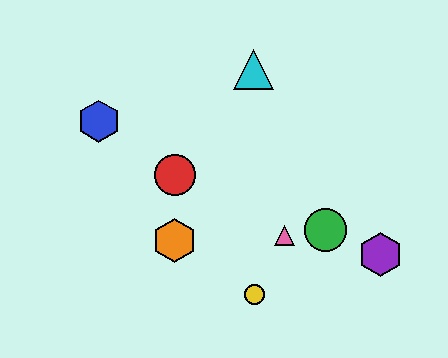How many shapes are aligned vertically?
2 shapes (the red circle, the orange hexagon) are aligned vertically.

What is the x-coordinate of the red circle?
The red circle is at x≈175.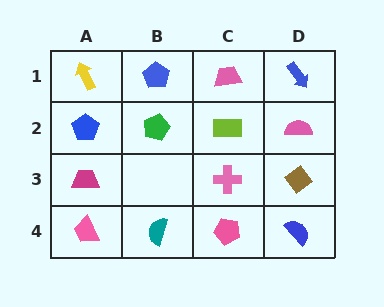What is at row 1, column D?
A blue arrow.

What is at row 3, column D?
A brown diamond.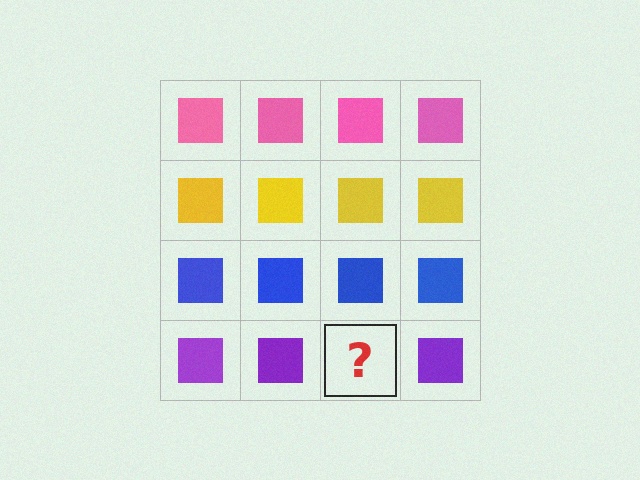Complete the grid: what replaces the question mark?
The question mark should be replaced with a purple square.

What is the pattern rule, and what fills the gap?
The rule is that each row has a consistent color. The gap should be filled with a purple square.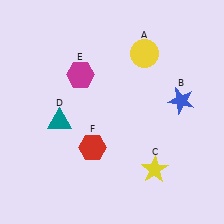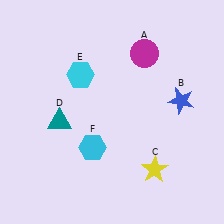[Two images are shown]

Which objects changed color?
A changed from yellow to magenta. E changed from magenta to cyan. F changed from red to cyan.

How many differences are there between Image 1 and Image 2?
There are 3 differences between the two images.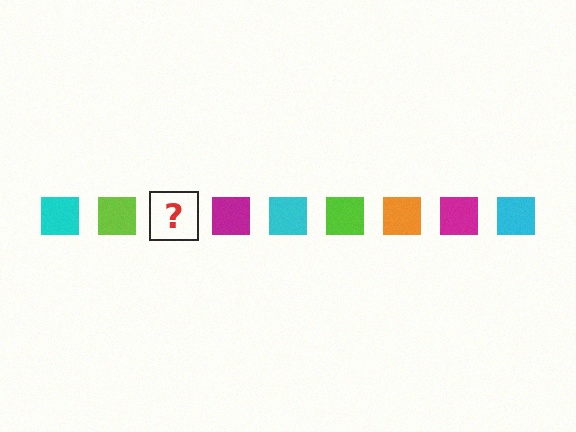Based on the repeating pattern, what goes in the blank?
The blank should be an orange square.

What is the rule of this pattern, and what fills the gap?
The rule is that the pattern cycles through cyan, lime, orange, magenta squares. The gap should be filled with an orange square.